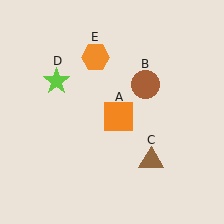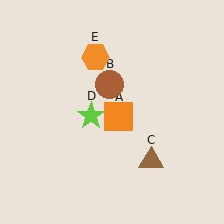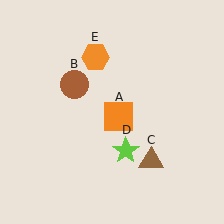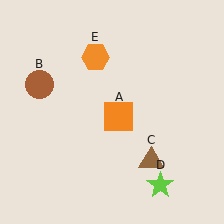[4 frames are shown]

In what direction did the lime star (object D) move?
The lime star (object D) moved down and to the right.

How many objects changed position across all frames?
2 objects changed position: brown circle (object B), lime star (object D).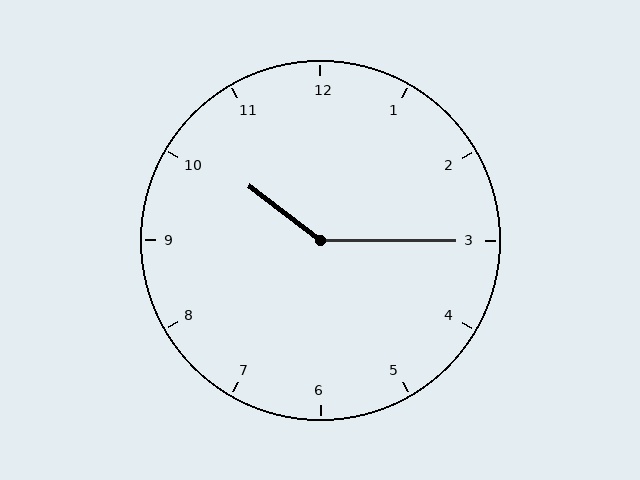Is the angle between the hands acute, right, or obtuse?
It is obtuse.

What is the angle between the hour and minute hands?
Approximately 142 degrees.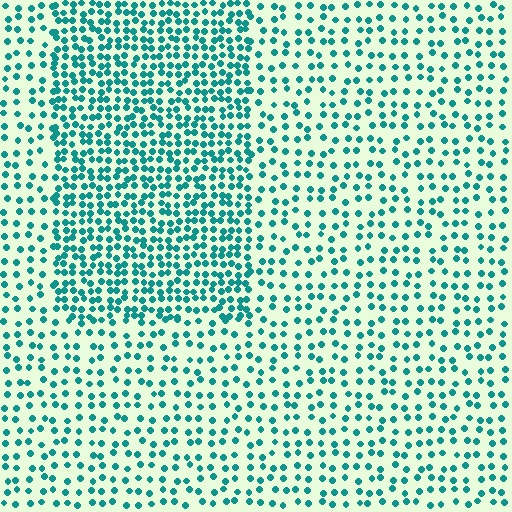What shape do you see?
I see a rectangle.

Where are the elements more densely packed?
The elements are more densely packed inside the rectangle boundary.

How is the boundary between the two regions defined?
The boundary is defined by a change in element density (approximately 2.0x ratio). All elements are the same color, size, and shape.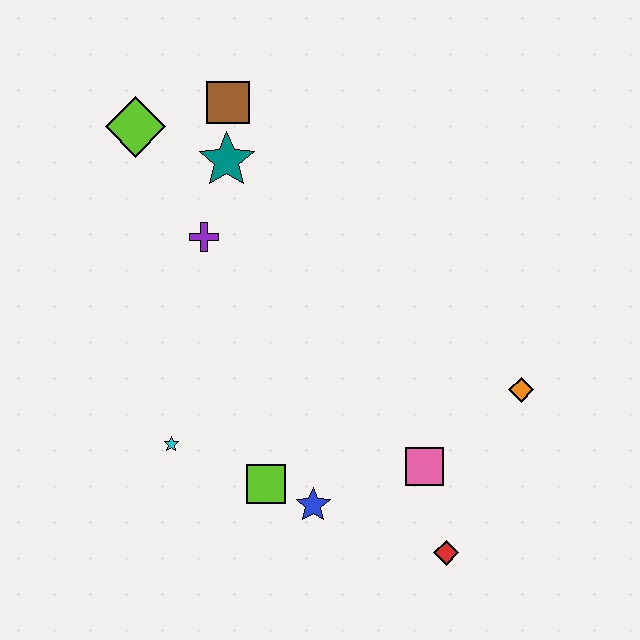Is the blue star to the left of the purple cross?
No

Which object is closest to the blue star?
The lime square is closest to the blue star.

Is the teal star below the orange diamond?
No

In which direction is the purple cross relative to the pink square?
The purple cross is above the pink square.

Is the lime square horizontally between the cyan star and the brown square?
No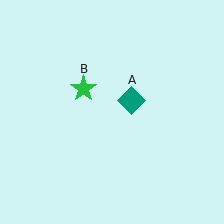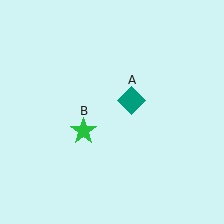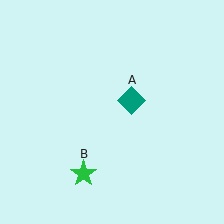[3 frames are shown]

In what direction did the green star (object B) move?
The green star (object B) moved down.